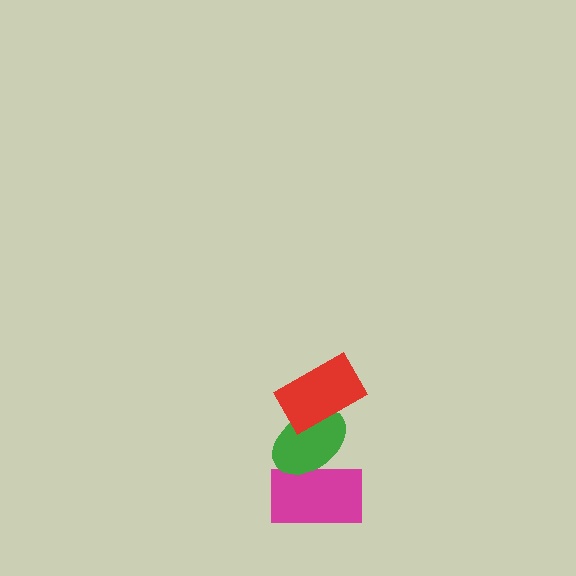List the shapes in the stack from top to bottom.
From top to bottom: the red rectangle, the green ellipse, the magenta rectangle.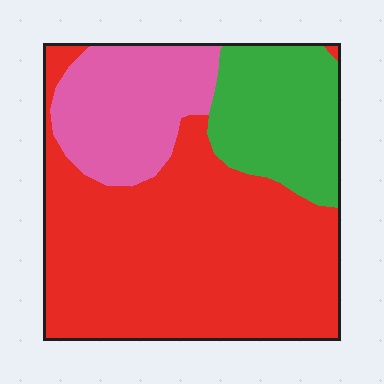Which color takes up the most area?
Red, at roughly 60%.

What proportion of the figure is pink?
Pink covers 20% of the figure.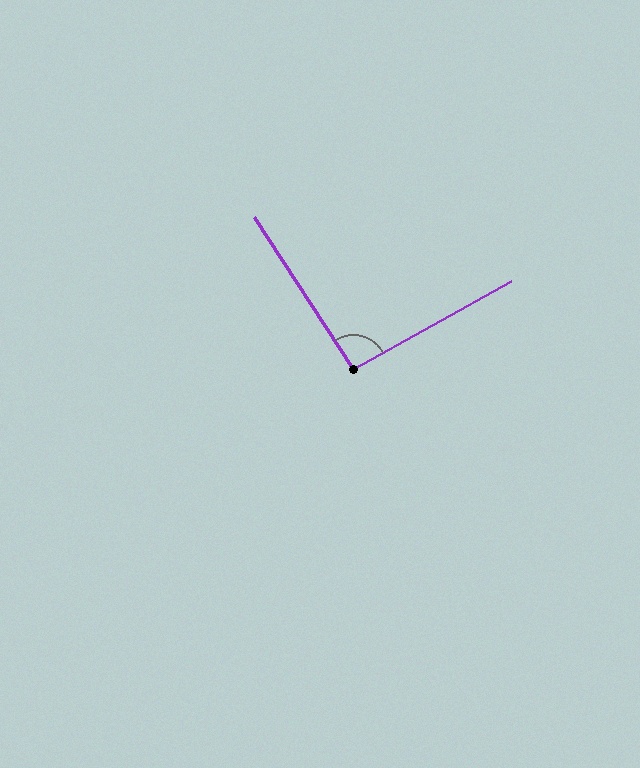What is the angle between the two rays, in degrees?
Approximately 94 degrees.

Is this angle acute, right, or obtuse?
It is approximately a right angle.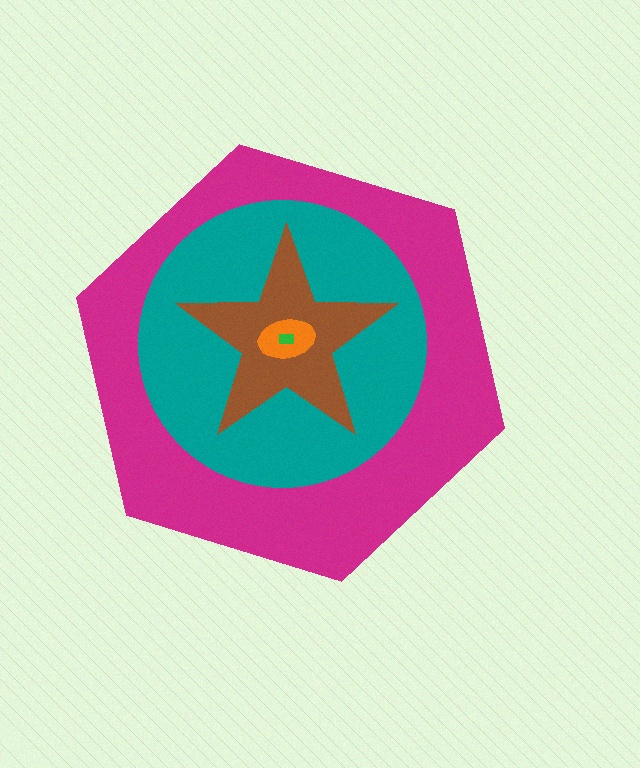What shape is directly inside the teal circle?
The brown star.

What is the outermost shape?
The magenta hexagon.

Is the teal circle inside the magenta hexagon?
Yes.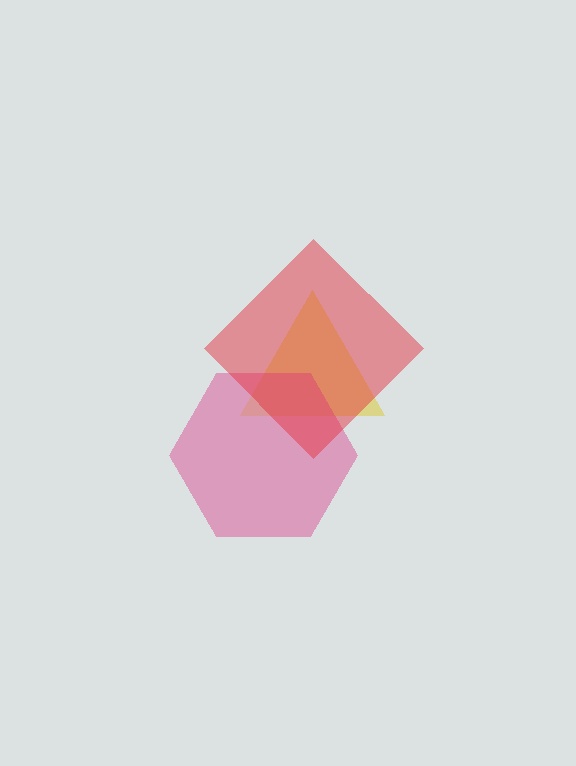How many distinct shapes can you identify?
There are 3 distinct shapes: a yellow triangle, a pink hexagon, a red diamond.